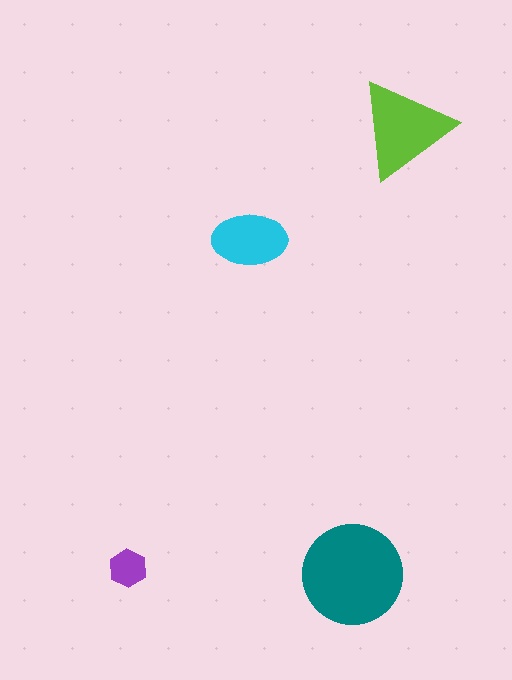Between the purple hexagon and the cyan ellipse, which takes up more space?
The cyan ellipse.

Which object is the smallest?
The purple hexagon.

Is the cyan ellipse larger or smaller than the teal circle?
Smaller.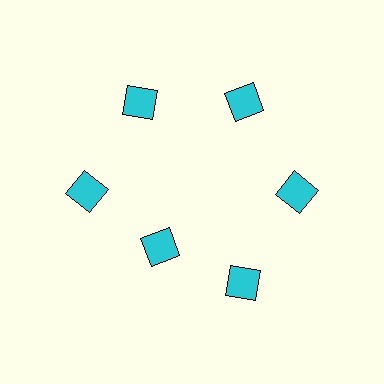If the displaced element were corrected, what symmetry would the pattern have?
It would have 6-fold rotational symmetry — the pattern would map onto itself every 60 degrees.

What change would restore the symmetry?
The symmetry would be restored by moving it outward, back onto the ring so that all 6 squares sit at equal angles and equal distance from the center.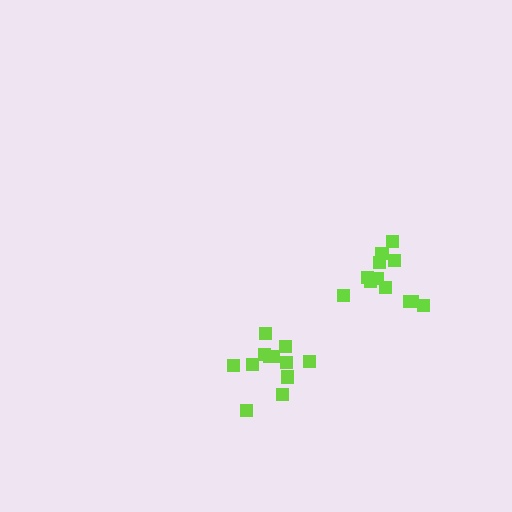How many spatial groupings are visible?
There are 2 spatial groupings.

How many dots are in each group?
Group 1: 12 dots, Group 2: 12 dots (24 total).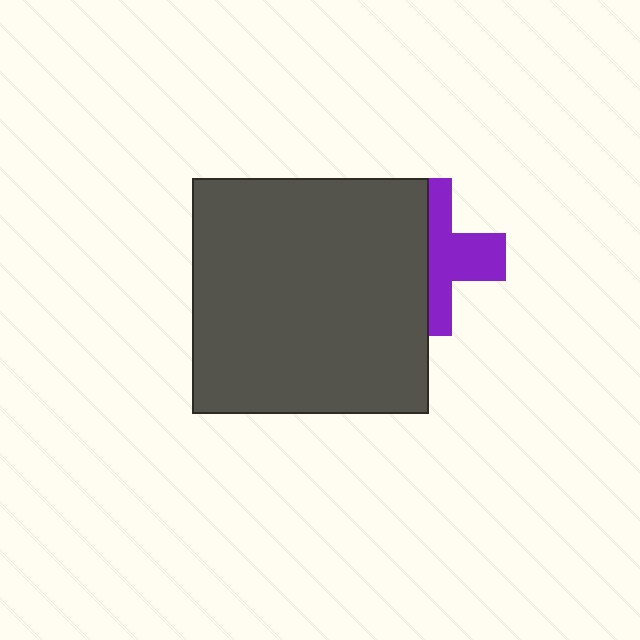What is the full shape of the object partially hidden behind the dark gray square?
The partially hidden object is a purple cross.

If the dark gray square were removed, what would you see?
You would see the complete purple cross.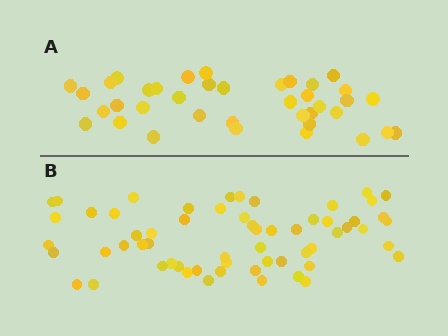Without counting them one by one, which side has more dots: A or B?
Region B (the bottom region) has more dots.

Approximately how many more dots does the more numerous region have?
Region B has approximately 20 more dots than region A.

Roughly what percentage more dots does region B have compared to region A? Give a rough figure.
About 60% more.